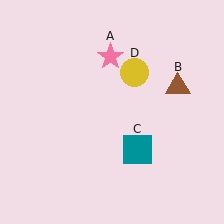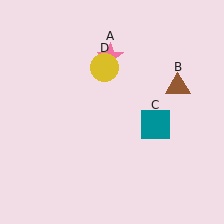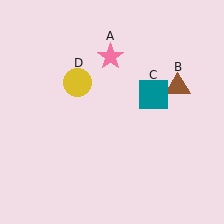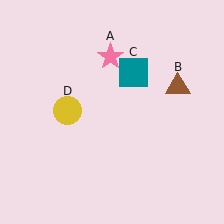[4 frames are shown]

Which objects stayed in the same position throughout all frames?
Pink star (object A) and brown triangle (object B) remained stationary.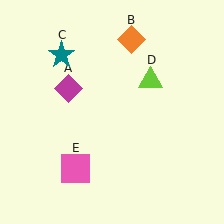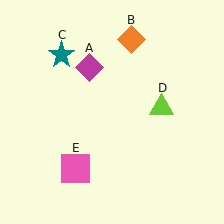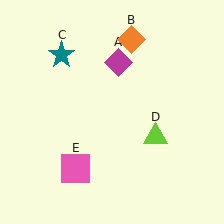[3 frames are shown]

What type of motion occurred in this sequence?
The magenta diamond (object A), lime triangle (object D) rotated clockwise around the center of the scene.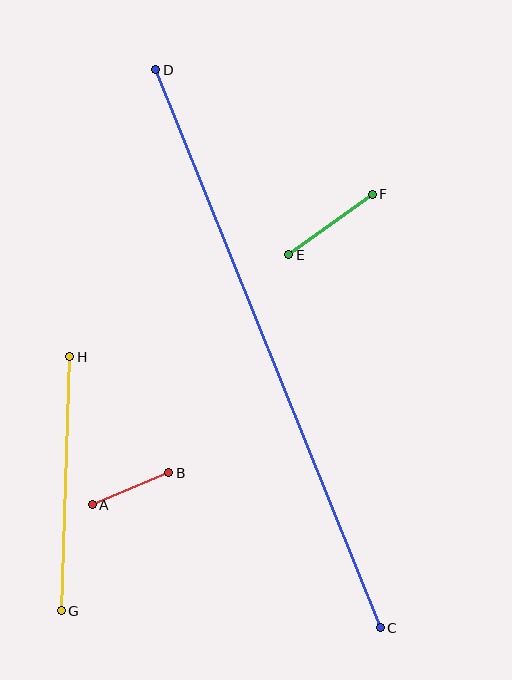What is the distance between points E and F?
The distance is approximately 103 pixels.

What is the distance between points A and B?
The distance is approximately 83 pixels.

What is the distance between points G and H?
The distance is approximately 254 pixels.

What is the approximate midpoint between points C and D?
The midpoint is at approximately (268, 349) pixels.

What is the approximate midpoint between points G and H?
The midpoint is at approximately (65, 484) pixels.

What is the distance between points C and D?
The distance is approximately 601 pixels.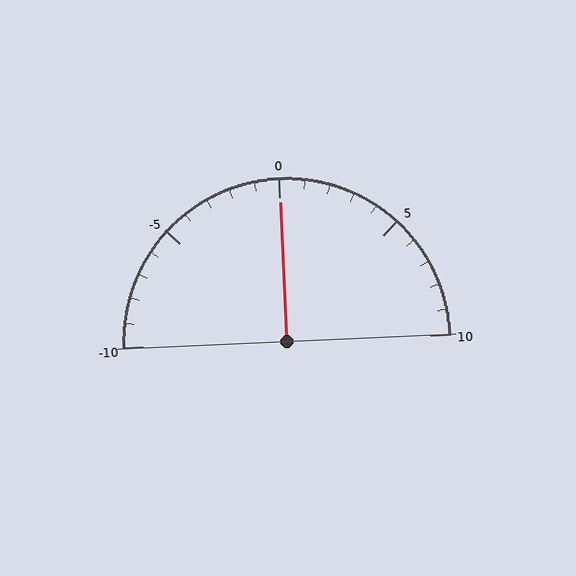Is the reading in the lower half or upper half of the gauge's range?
The reading is in the upper half of the range (-10 to 10).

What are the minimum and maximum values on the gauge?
The gauge ranges from -10 to 10.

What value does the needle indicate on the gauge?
The needle indicates approximately 0.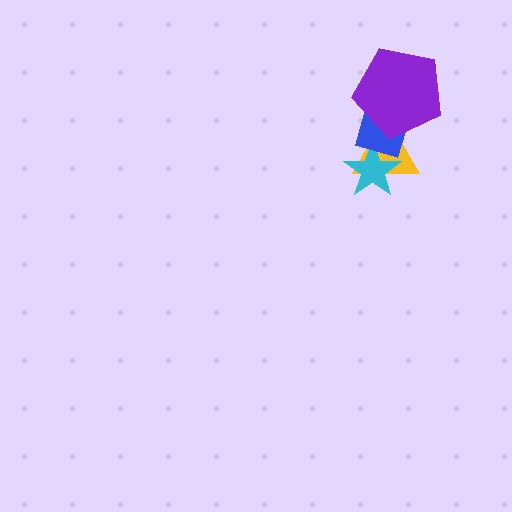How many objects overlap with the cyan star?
2 objects overlap with the cyan star.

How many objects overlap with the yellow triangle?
3 objects overlap with the yellow triangle.